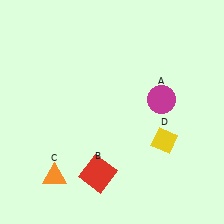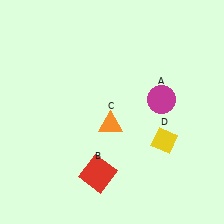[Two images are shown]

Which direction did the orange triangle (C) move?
The orange triangle (C) moved right.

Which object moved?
The orange triangle (C) moved right.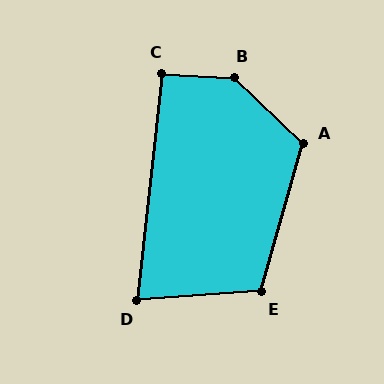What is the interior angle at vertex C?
Approximately 93 degrees (approximately right).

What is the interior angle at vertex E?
Approximately 110 degrees (obtuse).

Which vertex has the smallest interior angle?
D, at approximately 80 degrees.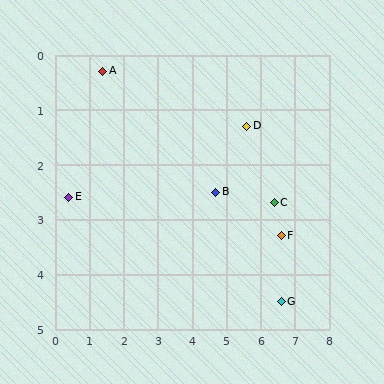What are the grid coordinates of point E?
Point E is at approximately (0.4, 2.6).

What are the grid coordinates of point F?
Point F is at approximately (6.6, 3.3).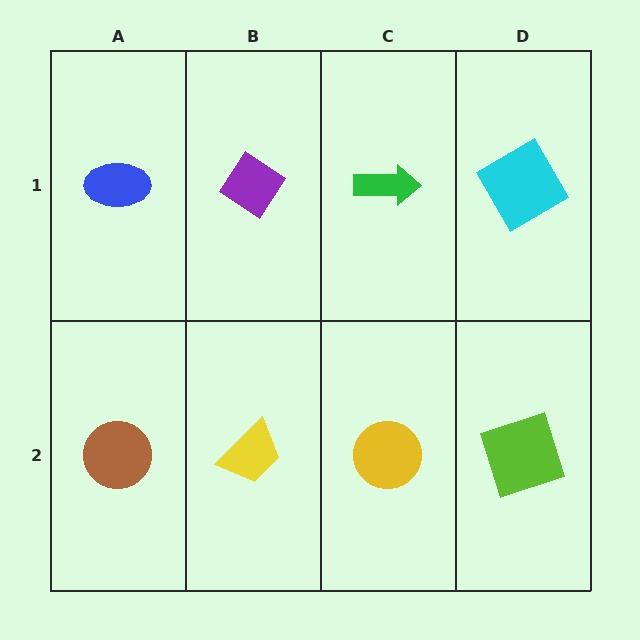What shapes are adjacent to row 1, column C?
A yellow circle (row 2, column C), a purple diamond (row 1, column B), a cyan diamond (row 1, column D).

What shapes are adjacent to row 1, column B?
A yellow trapezoid (row 2, column B), a blue ellipse (row 1, column A), a green arrow (row 1, column C).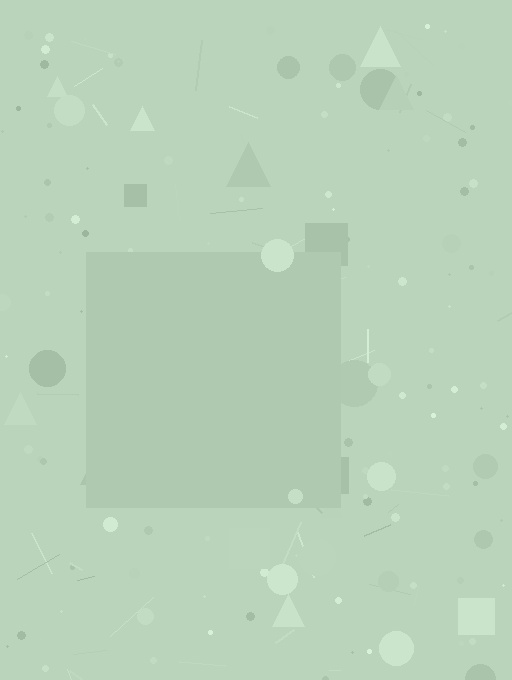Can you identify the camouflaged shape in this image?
The camouflaged shape is a square.